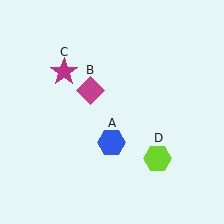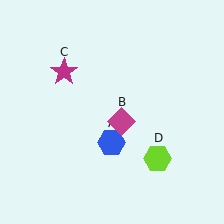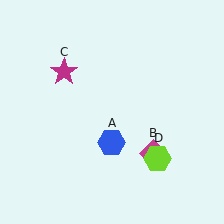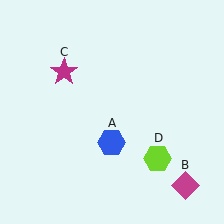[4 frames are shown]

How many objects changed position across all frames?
1 object changed position: magenta diamond (object B).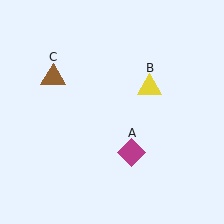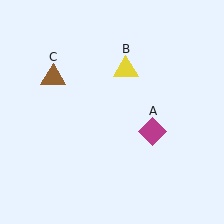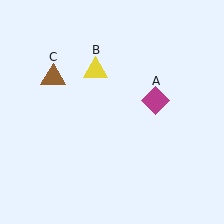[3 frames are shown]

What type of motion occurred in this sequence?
The magenta diamond (object A), yellow triangle (object B) rotated counterclockwise around the center of the scene.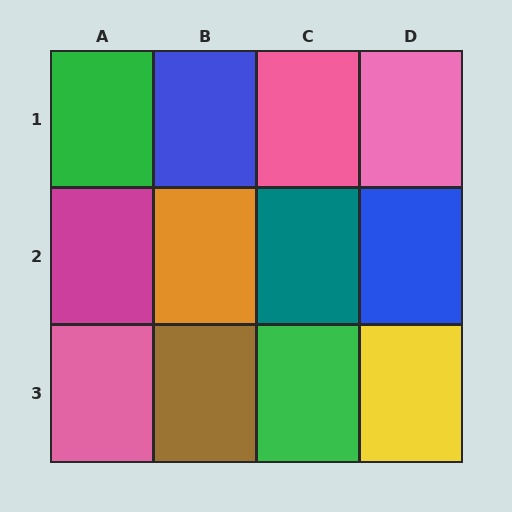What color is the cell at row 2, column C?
Teal.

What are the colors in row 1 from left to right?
Green, blue, pink, pink.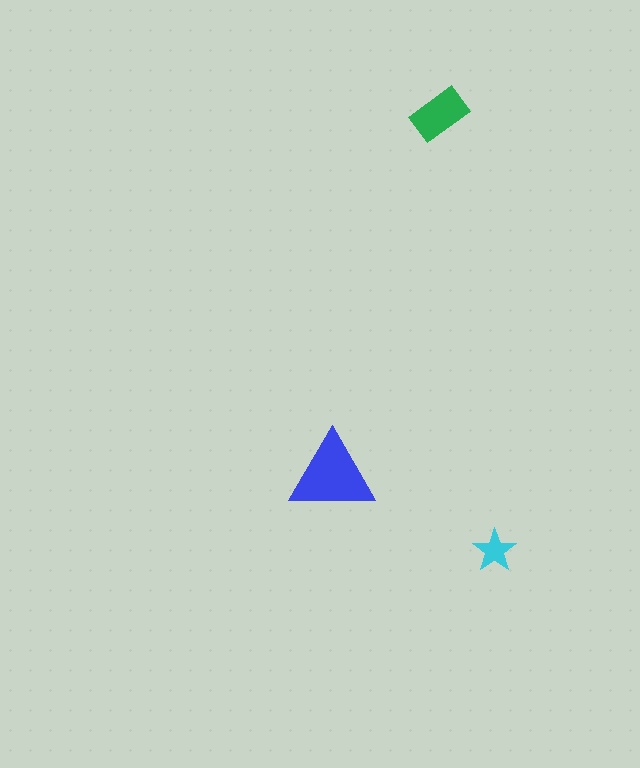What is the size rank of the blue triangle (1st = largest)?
1st.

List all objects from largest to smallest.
The blue triangle, the green rectangle, the cyan star.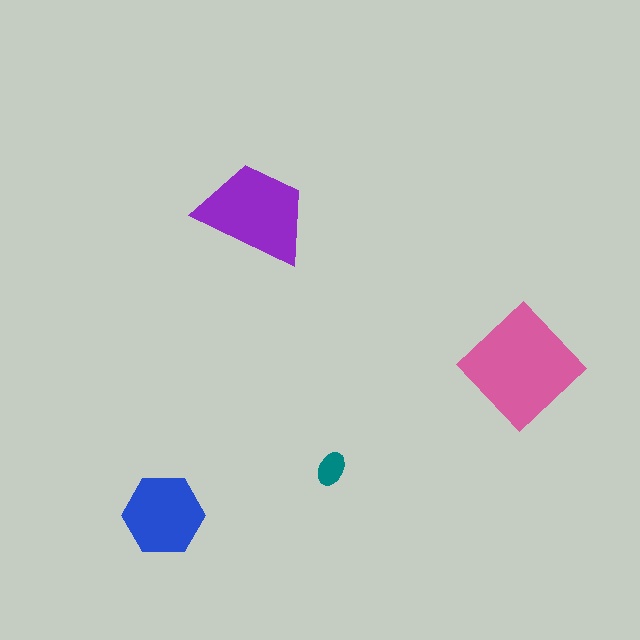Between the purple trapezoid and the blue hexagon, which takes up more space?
The purple trapezoid.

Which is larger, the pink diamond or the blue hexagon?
The pink diamond.